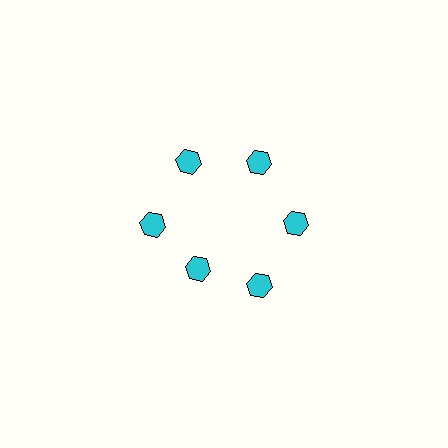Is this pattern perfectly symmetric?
No. The 6 cyan hexagons are arranged in a ring, but one element near the 7 o'clock position is pulled inward toward the center, breaking the 6-fold rotational symmetry.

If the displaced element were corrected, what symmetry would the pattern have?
It would have 6-fold rotational symmetry — the pattern would map onto itself every 60 degrees.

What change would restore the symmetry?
The symmetry would be restored by moving it outward, back onto the ring so that all 6 hexagons sit at equal angles and equal distance from the center.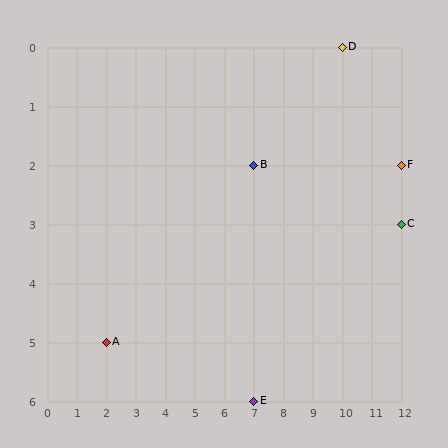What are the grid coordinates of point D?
Point D is at grid coordinates (10, 0).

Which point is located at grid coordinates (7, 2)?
Point B is at (7, 2).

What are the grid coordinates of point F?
Point F is at grid coordinates (12, 2).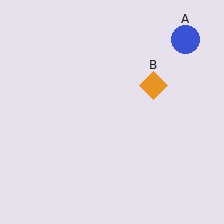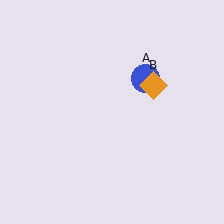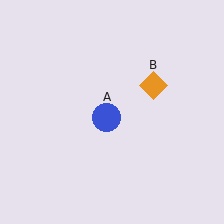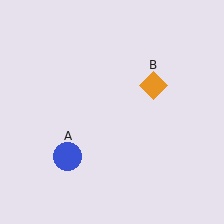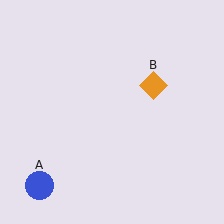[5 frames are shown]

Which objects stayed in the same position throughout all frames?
Orange diamond (object B) remained stationary.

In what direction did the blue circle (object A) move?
The blue circle (object A) moved down and to the left.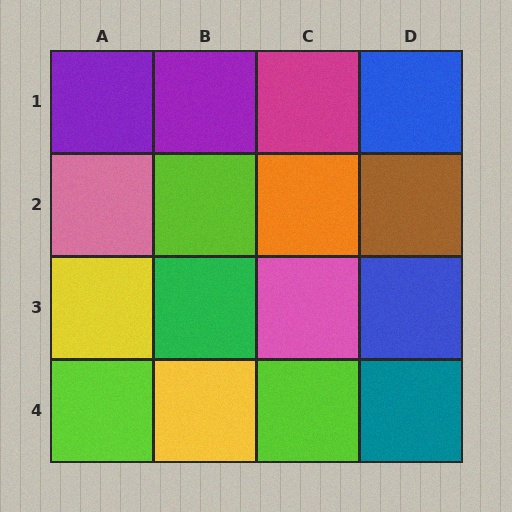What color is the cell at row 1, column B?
Purple.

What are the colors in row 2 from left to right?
Pink, lime, orange, brown.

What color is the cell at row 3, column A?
Yellow.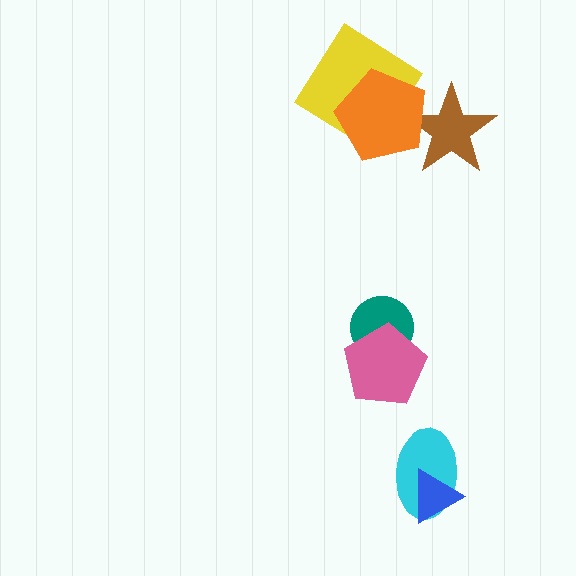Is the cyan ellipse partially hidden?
Yes, it is partially covered by another shape.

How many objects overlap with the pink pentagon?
1 object overlaps with the pink pentagon.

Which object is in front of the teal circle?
The pink pentagon is in front of the teal circle.